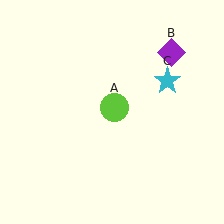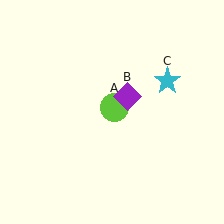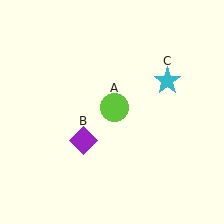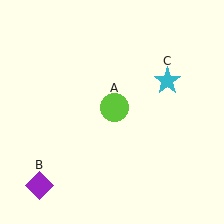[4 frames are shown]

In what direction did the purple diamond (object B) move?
The purple diamond (object B) moved down and to the left.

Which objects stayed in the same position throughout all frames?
Lime circle (object A) and cyan star (object C) remained stationary.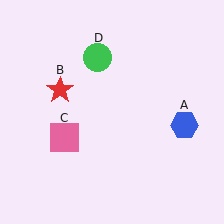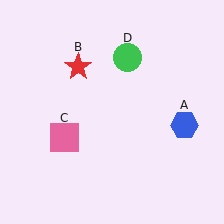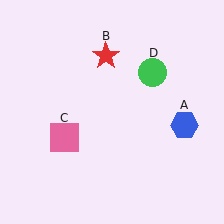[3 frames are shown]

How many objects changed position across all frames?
2 objects changed position: red star (object B), green circle (object D).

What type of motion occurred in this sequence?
The red star (object B), green circle (object D) rotated clockwise around the center of the scene.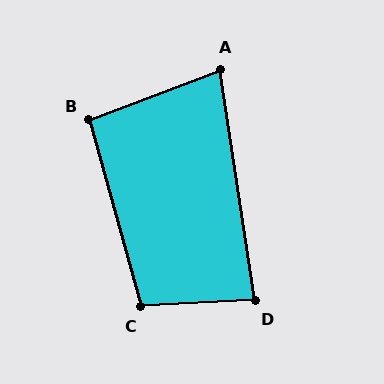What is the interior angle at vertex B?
Approximately 96 degrees (obtuse).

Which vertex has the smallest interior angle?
A, at approximately 78 degrees.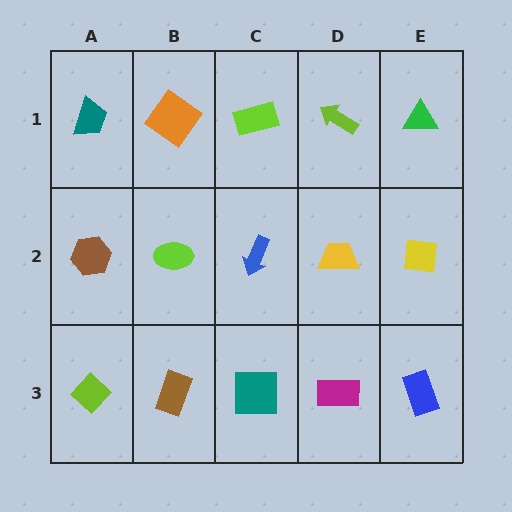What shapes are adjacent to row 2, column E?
A green triangle (row 1, column E), a blue rectangle (row 3, column E), a yellow trapezoid (row 2, column D).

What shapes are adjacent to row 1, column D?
A yellow trapezoid (row 2, column D), a lime rectangle (row 1, column C), a green triangle (row 1, column E).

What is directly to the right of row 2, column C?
A yellow trapezoid.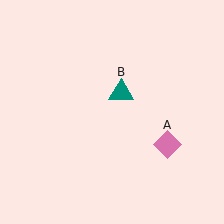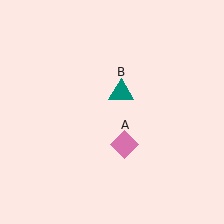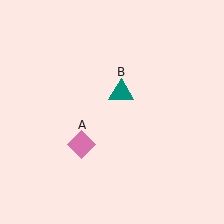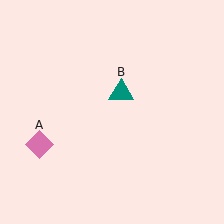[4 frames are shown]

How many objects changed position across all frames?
1 object changed position: pink diamond (object A).